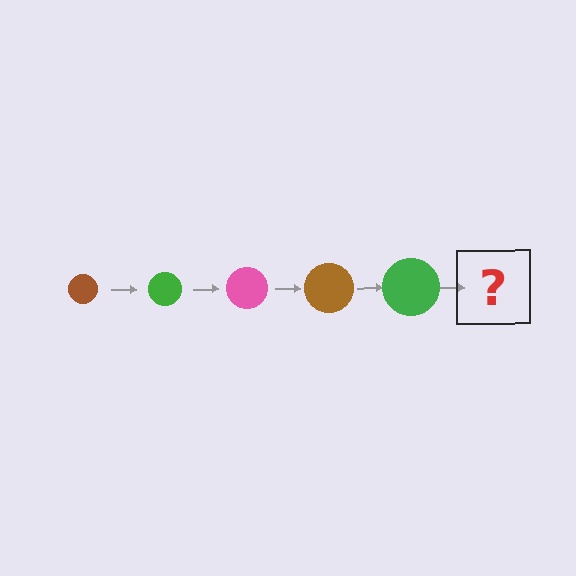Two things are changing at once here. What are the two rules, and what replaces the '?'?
The two rules are that the circle grows larger each step and the color cycles through brown, green, and pink. The '?' should be a pink circle, larger than the previous one.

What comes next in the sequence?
The next element should be a pink circle, larger than the previous one.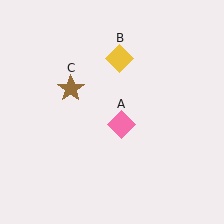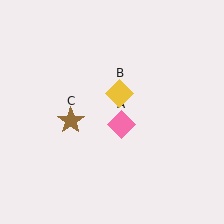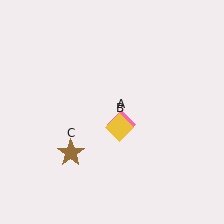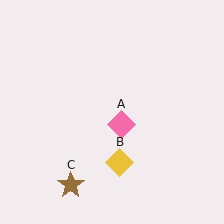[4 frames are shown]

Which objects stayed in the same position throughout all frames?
Pink diamond (object A) remained stationary.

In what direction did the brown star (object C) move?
The brown star (object C) moved down.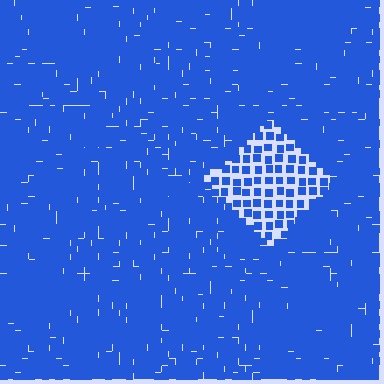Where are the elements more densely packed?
The elements are more densely packed outside the diamond boundary.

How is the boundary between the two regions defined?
The boundary is defined by a change in element density (approximately 2.4x ratio). All elements are the same color, size, and shape.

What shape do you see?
I see a diamond.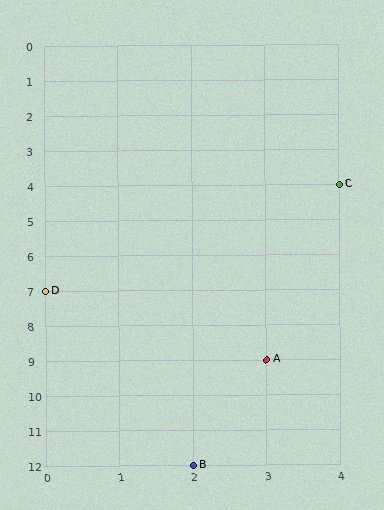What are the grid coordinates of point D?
Point D is at grid coordinates (0, 7).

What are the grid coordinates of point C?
Point C is at grid coordinates (4, 4).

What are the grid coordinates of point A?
Point A is at grid coordinates (3, 9).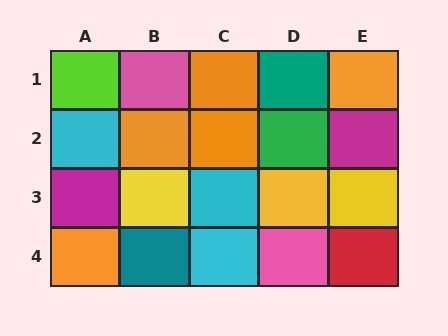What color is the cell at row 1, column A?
Lime.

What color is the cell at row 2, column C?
Orange.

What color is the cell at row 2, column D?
Green.